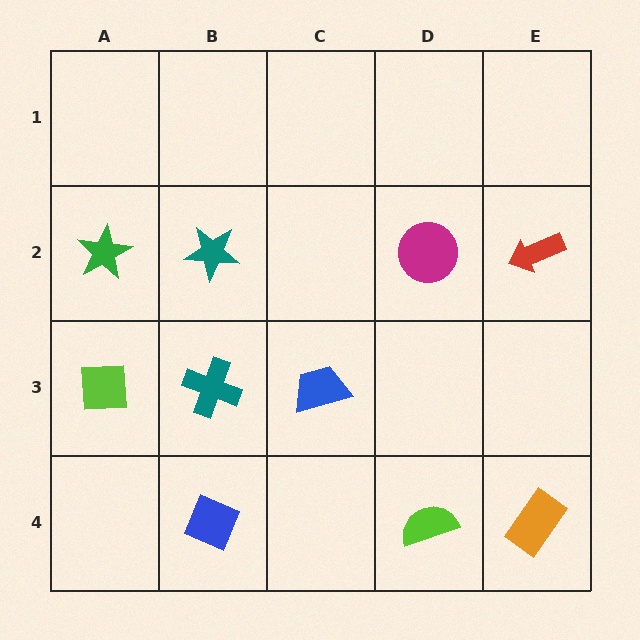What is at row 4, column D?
A lime semicircle.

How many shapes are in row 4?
3 shapes.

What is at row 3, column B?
A teal cross.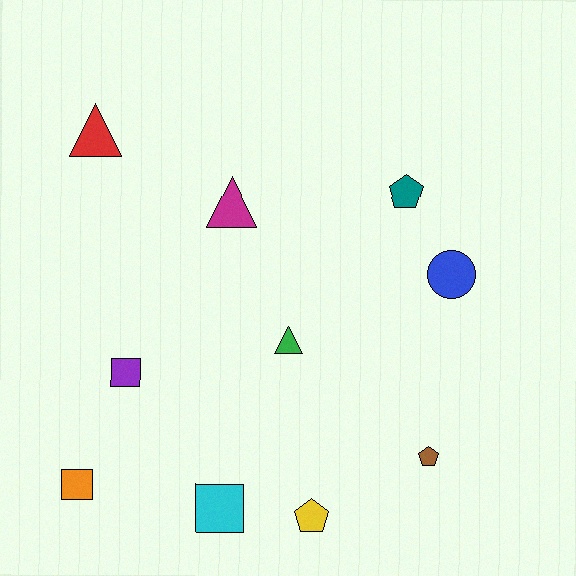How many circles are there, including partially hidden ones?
There is 1 circle.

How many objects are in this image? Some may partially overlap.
There are 10 objects.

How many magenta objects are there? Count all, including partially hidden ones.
There is 1 magenta object.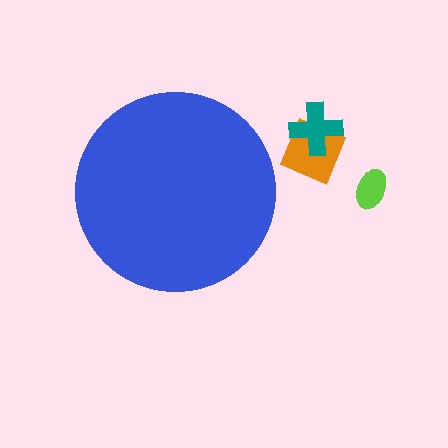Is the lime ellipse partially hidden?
No, the lime ellipse is fully visible.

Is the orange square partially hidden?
No, the orange square is fully visible.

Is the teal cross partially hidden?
No, the teal cross is fully visible.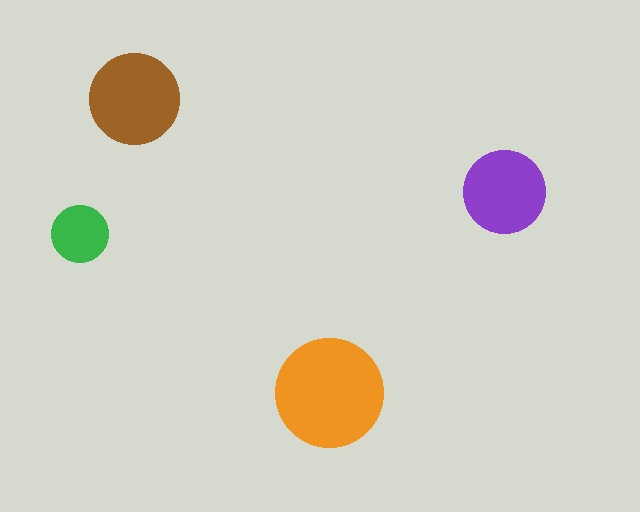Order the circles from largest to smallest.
the orange one, the brown one, the purple one, the green one.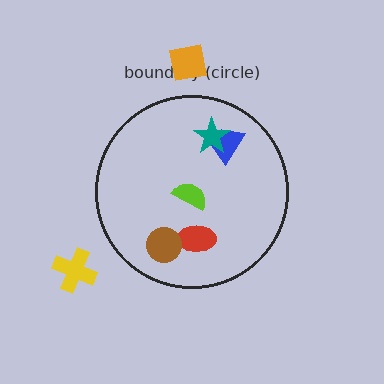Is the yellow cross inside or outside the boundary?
Outside.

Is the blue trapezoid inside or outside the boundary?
Inside.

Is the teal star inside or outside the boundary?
Inside.